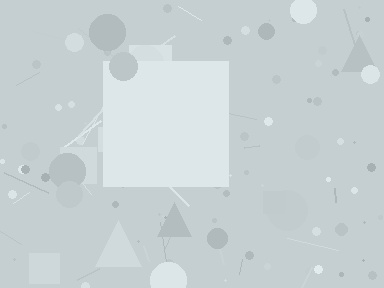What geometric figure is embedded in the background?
A square is embedded in the background.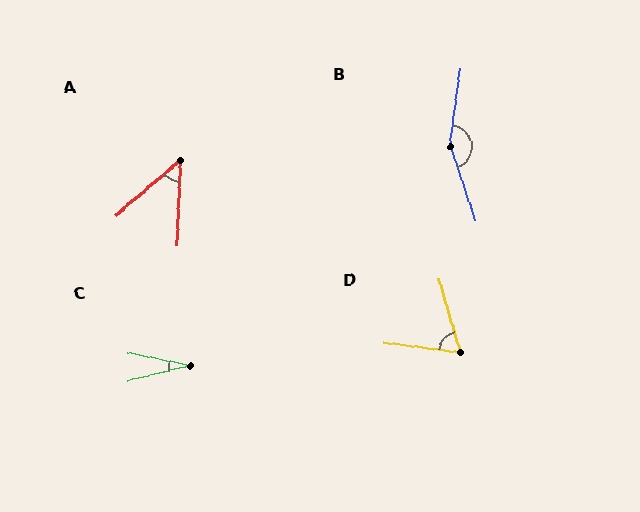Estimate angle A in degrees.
Approximately 47 degrees.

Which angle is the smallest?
C, at approximately 26 degrees.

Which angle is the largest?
B, at approximately 153 degrees.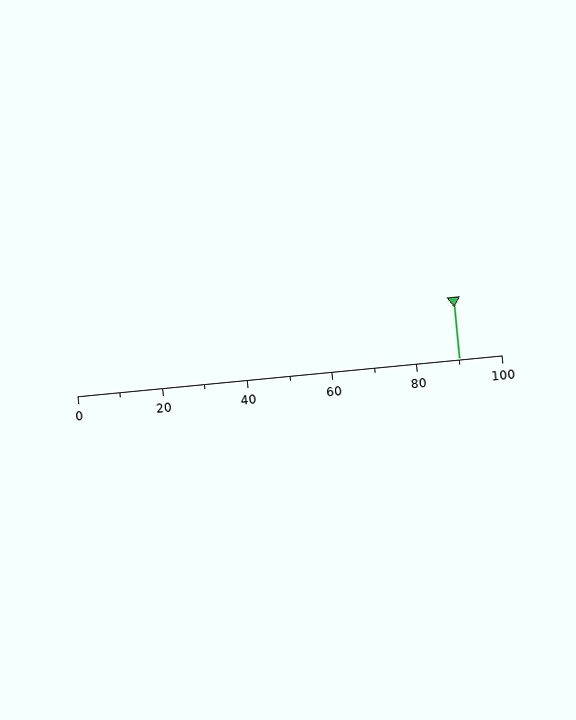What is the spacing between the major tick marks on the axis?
The major ticks are spaced 20 apart.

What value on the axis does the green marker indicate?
The marker indicates approximately 90.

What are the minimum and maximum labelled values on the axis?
The axis runs from 0 to 100.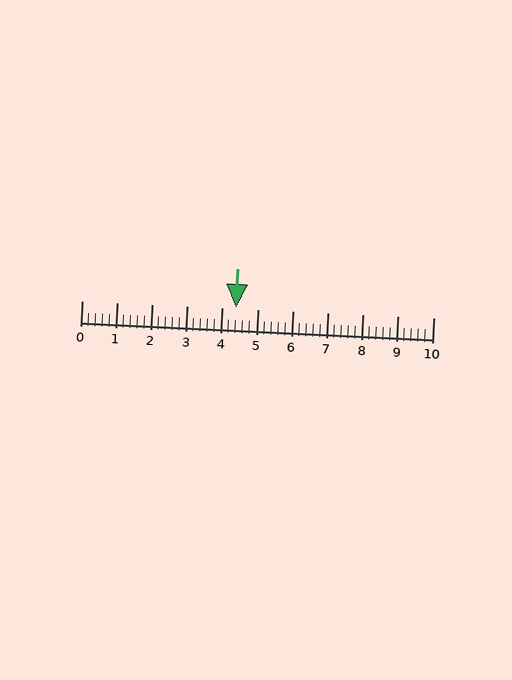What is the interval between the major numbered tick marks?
The major tick marks are spaced 1 units apart.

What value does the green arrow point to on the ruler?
The green arrow points to approximately 4.4.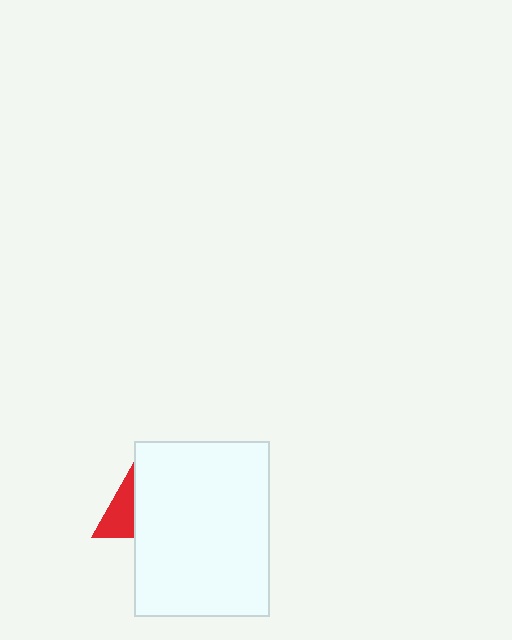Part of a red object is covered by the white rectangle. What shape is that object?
It is a triangle.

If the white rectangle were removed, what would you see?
You would see the complete red triangle.